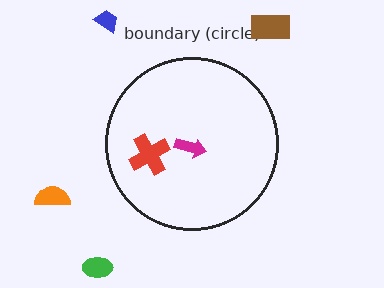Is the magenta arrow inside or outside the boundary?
Inside.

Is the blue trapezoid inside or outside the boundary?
Outside.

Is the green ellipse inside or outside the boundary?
Outside.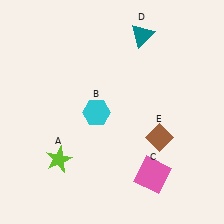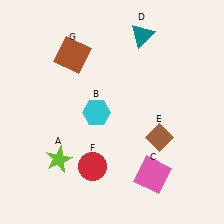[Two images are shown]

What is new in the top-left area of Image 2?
A brown square (G) was added in the top-left area of Image 2.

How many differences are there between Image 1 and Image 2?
There are 2 differences between the two images.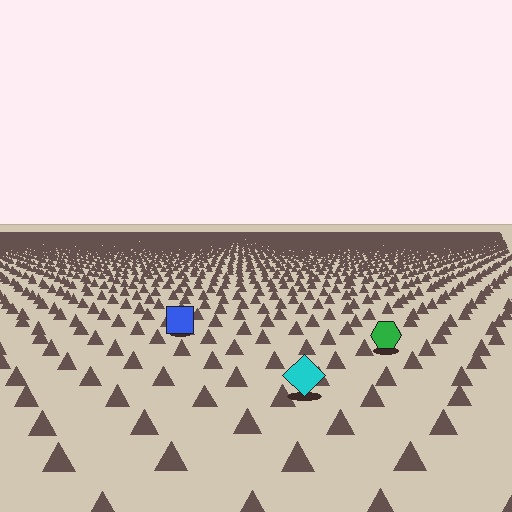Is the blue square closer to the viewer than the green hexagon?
No. The green hexagon is closer — you can tell from the texture gradient: the ground texture is coarser near it.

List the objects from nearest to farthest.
From nearest to farthest: the cyan diamond, the green hexagon, the blue square.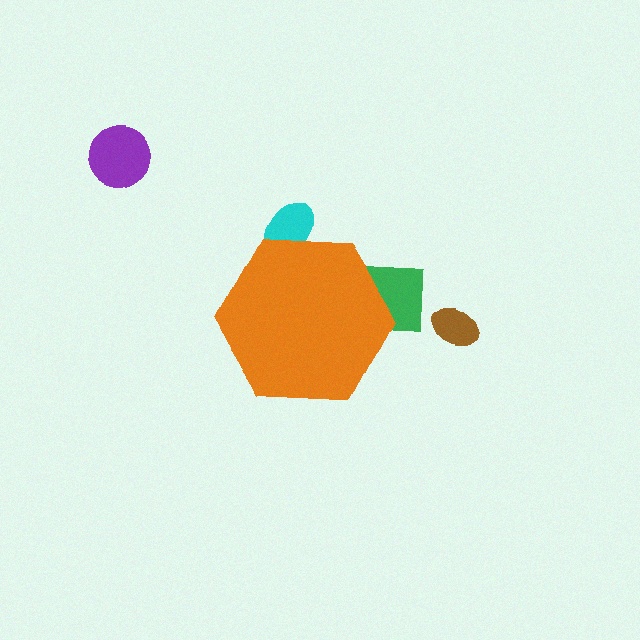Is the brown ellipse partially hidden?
No, the brown ellipse is fully visible.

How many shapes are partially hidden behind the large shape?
2 shapes are partially hidden.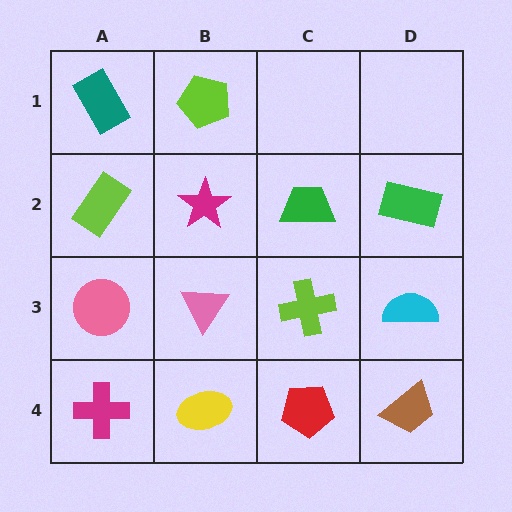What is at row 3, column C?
A lime cross.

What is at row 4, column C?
A red pentagon.